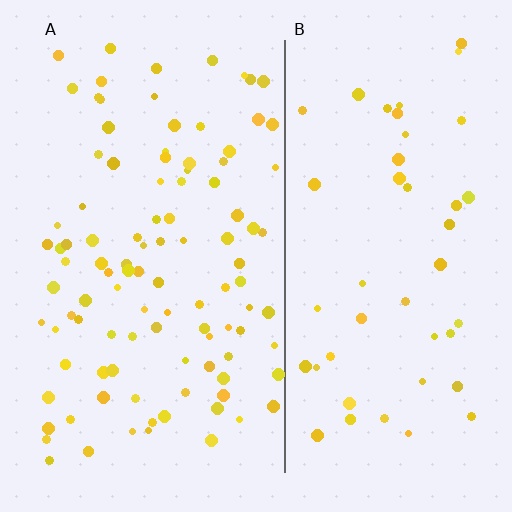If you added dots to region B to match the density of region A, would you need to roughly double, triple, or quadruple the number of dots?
Approximately double.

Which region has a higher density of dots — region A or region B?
A (the left).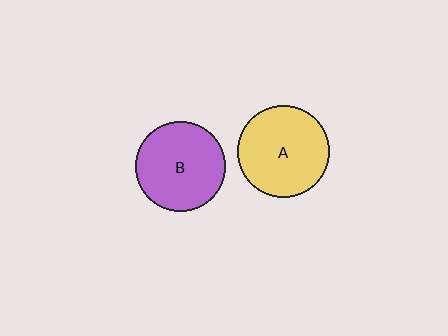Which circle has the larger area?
Circle A (yellow).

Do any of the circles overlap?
No, none of the circles overlap.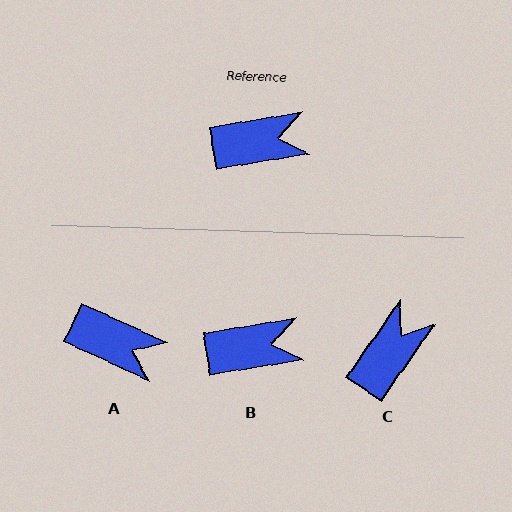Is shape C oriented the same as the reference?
No, it is off by about 46 degrees.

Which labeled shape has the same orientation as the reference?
B.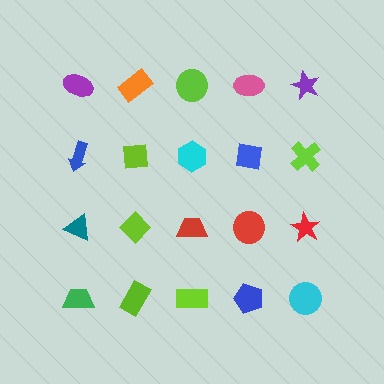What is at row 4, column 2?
A lime rectangle.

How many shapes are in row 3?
5 shapes.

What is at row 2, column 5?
A lime cross.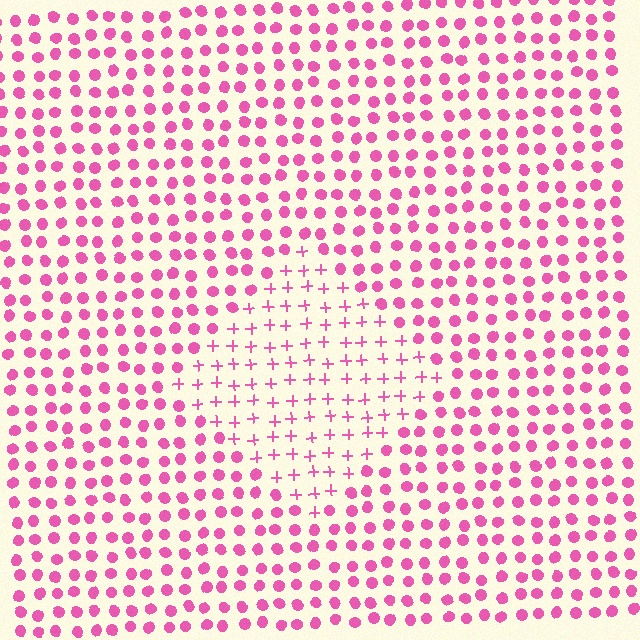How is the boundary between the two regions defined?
The boundary is defined by a change in element shape: plus signs inside vs. circles outside. All elements share the same color and spacing.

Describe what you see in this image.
The image is filled with small pink elements arranged in a uniform grid. A diamond-shaped region contains plus signs, while the surrounding area contains circles. The boundary is defined purely by the change in element shape.